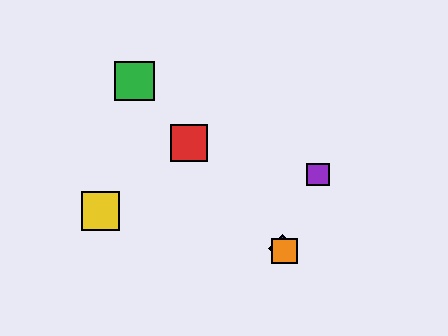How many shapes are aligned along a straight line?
4 shapes (the red square, the blue diamond, the green square, the orange square) are aligned along a straight line.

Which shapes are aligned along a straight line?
The red square, the blue diamond, the green square, the orange square are aligned along a straight line.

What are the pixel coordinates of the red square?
The red square is at (189, 143).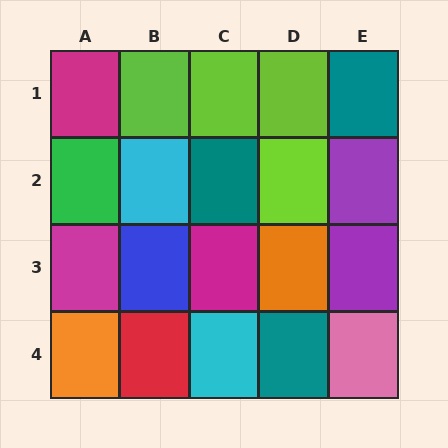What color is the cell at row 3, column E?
Purple.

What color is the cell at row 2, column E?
Purple.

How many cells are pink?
1 cell is pink.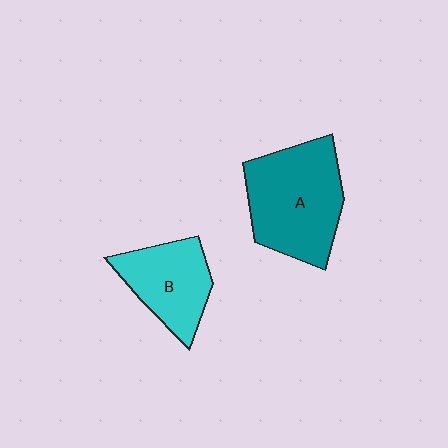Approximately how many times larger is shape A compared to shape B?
Approximately 1.5 times.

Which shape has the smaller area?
Shape B (cyan).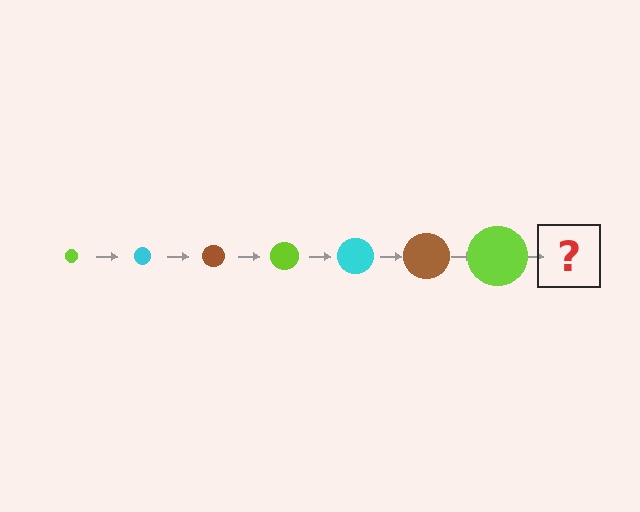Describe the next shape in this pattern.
It should be a cyan circle, larger than the previous one.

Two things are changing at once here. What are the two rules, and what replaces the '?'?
The two rules are that the circle grows larger each step and the color cycles through lime, cyan, and brown. The '?' should be a cyan circle, larger than the previous one.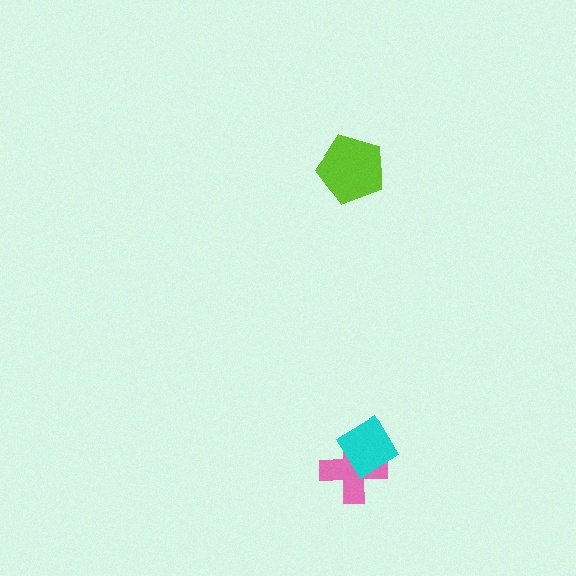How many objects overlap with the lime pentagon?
0 objects overlap with the lime pentagon.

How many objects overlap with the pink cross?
1 object overlaps with the pink cross.